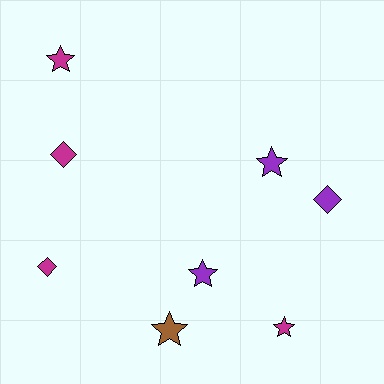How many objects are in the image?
There are 8 objects.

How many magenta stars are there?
There are 2 magenta stars.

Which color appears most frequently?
Magenta, with 4 objects.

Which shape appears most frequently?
Star, with 5 objects.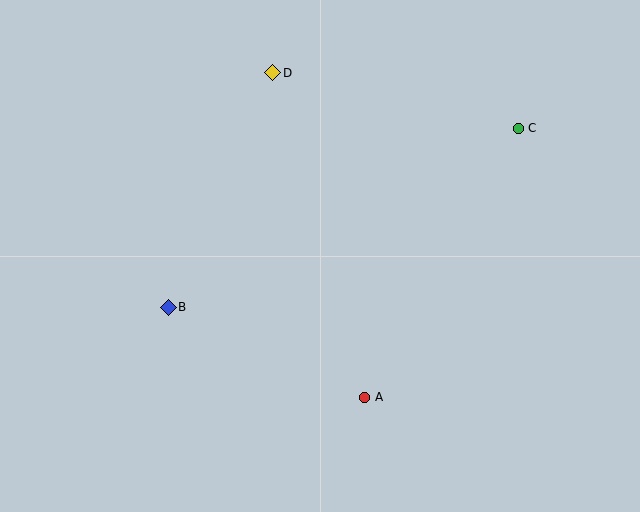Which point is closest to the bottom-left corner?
Point B is closest to the bottom-left corner.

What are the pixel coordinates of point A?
Point A is at (365, 397).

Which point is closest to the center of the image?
Point A at (365, 397) is closest to the center.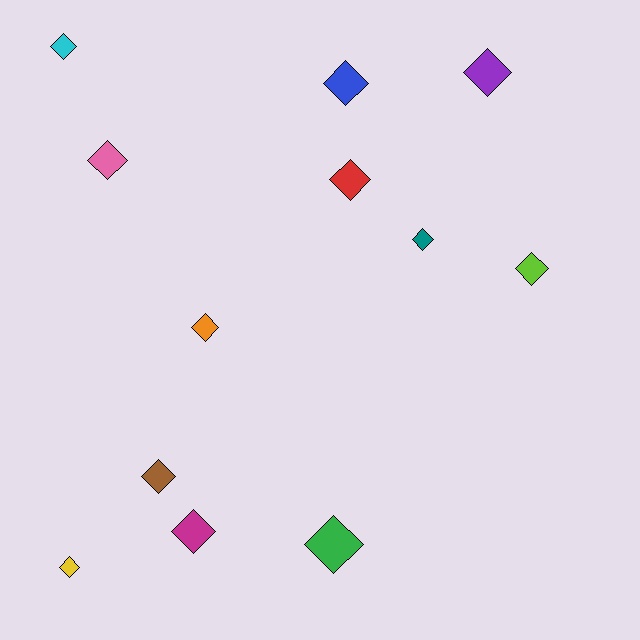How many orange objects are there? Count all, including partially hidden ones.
There is 1 orange object.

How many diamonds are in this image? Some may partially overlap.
There are 12 diamonds.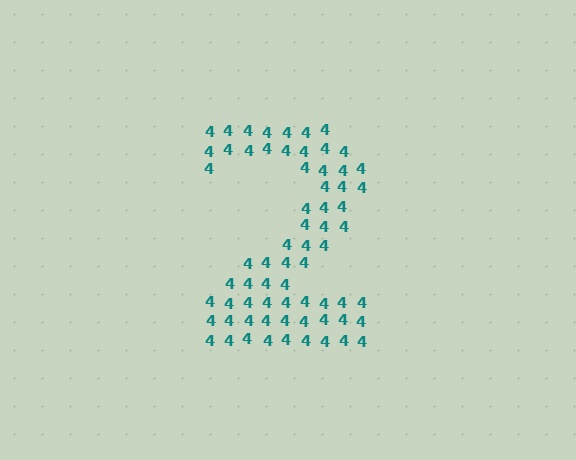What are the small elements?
The small elements are digit 4's.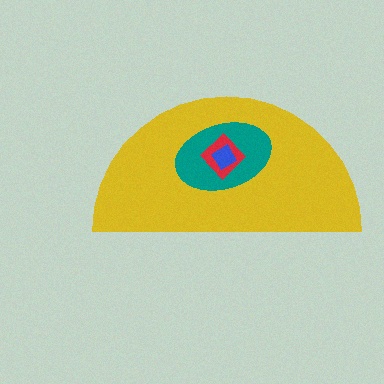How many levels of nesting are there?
4.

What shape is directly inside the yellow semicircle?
The teal ellipse.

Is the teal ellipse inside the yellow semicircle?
Yes.